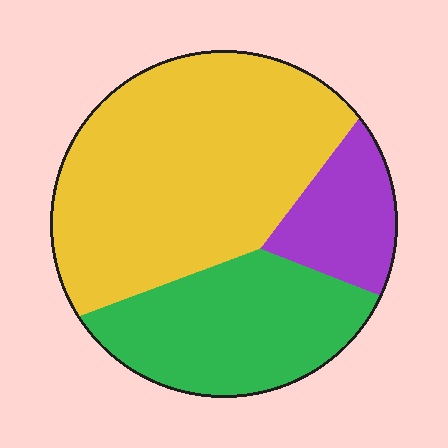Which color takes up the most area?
Yellow, at roughly 55%.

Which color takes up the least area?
Purple, at roughly 15%.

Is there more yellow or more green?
Yellow.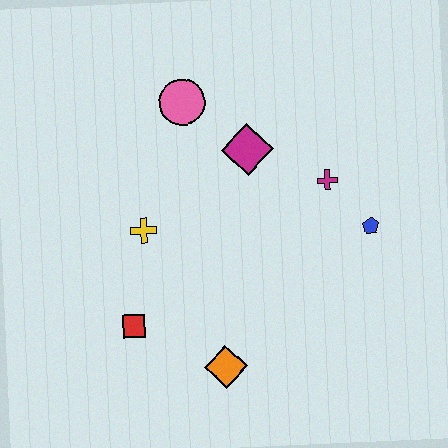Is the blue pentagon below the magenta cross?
Yes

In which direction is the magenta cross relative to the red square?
The magenta cross is to the right of the red square.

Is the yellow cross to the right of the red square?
Yes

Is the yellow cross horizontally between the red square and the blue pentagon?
Yes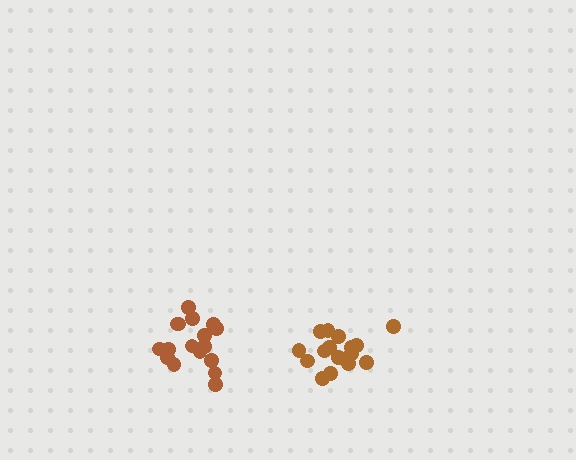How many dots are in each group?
Group 1: 17 dots, Group 2: 17 dots (34 total).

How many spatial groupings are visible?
There are 2 spatial groupings.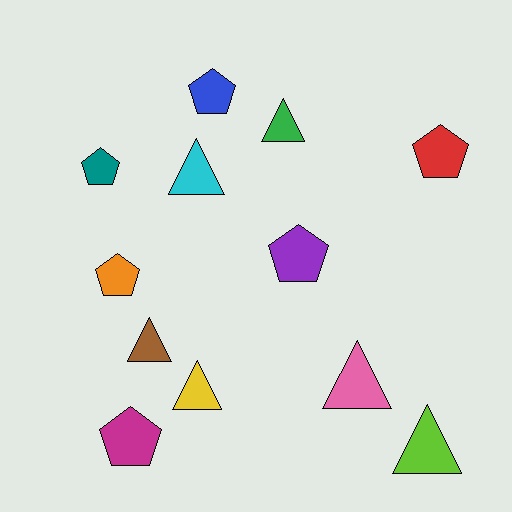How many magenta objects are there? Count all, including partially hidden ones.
There is 1 magenta object.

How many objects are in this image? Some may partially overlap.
There are 12 objects.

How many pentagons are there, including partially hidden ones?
There are 6 pentagons.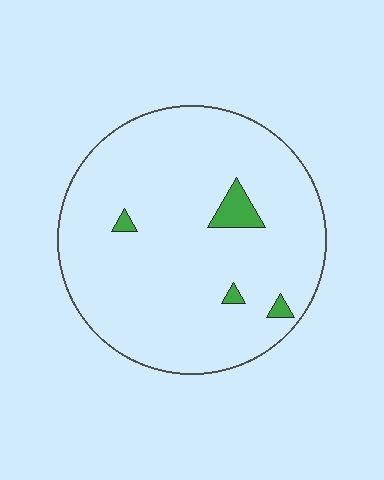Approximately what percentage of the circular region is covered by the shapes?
Approximately 5%.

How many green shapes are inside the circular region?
4.